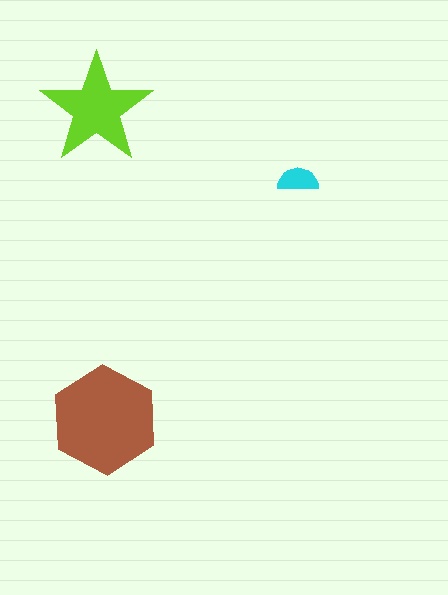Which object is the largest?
The brown hexagon.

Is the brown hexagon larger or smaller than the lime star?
Larger.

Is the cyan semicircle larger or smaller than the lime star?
Smaller.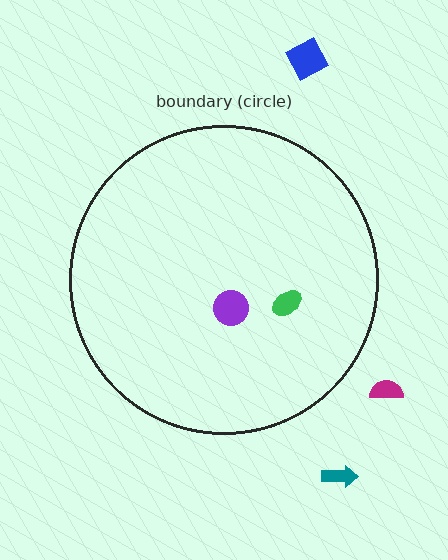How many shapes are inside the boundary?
2 inside, 3 outside.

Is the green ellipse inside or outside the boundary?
Inside.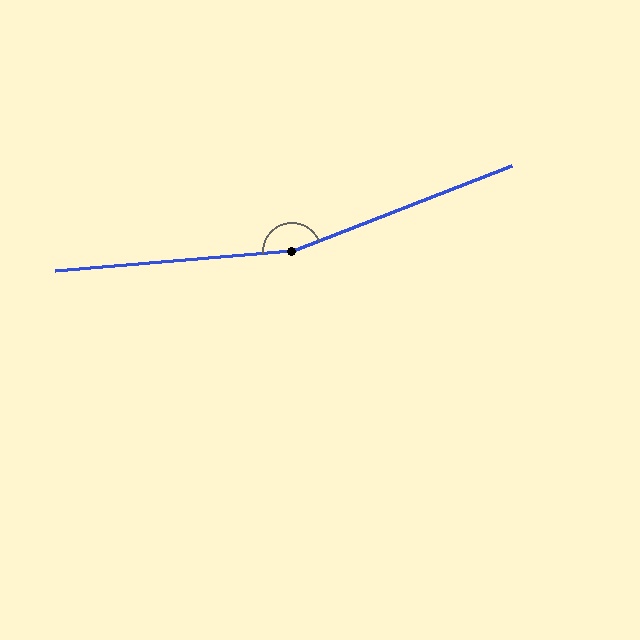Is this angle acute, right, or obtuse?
It is obtuse.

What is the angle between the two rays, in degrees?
Approximately 163 degrees.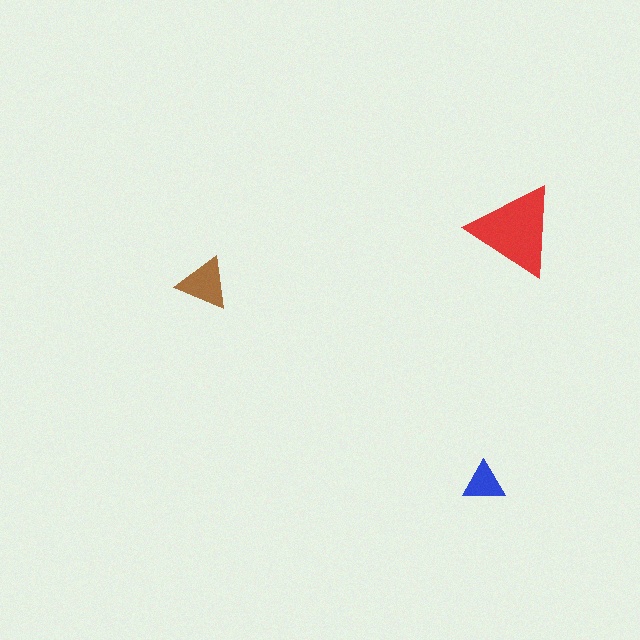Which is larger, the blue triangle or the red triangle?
The red one.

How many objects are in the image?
There are 3 objects in the image.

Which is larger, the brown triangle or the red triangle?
The red one.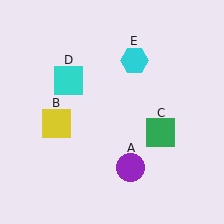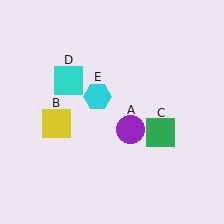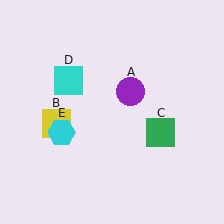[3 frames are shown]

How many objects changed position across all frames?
2 objects changed position: purple circle (object A), cyan hexagon (object E).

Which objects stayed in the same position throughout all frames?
Yellow square (object B) and green square (object C) and cyan square (object D) remained stationary.